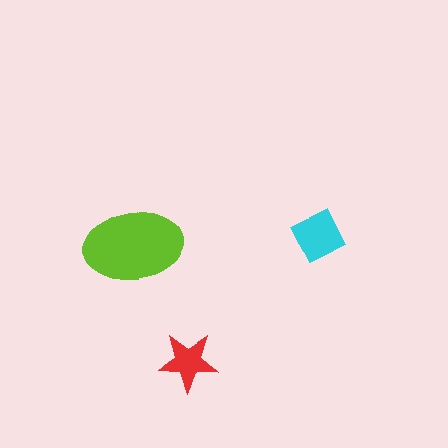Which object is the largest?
The lime ellipse.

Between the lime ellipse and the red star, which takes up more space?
The lime ellipse.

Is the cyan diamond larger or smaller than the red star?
Larger.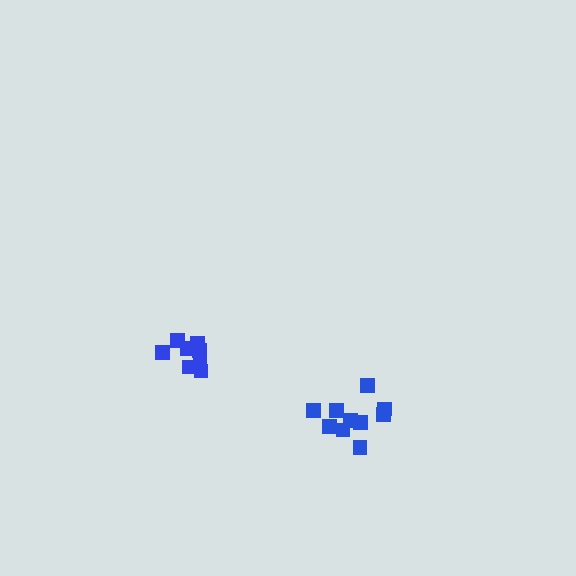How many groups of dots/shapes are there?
There are 2 groups.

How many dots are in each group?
Group 1: 10 dots, Group 2: 8 dots (18 total).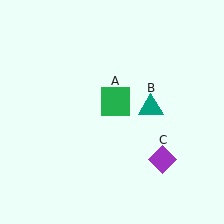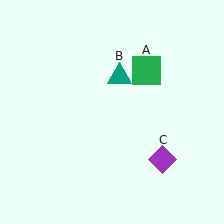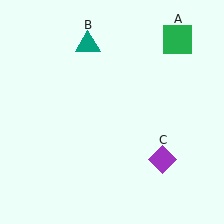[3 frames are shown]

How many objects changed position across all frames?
2 objects changed position: green square (object A), teal triangle (object B).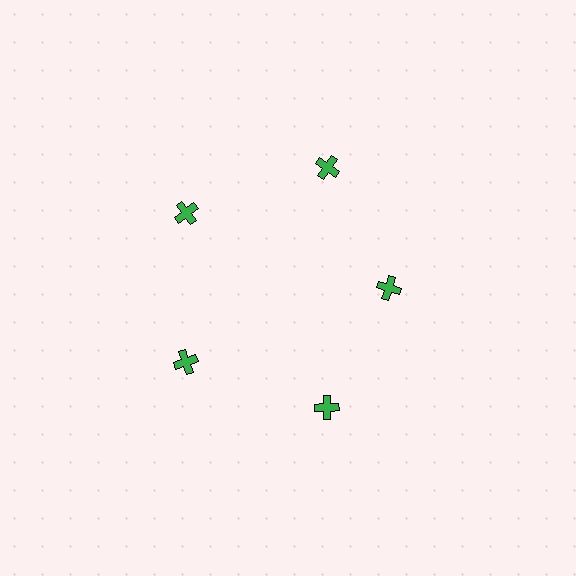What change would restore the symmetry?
The symmetry would be restored by moving it outward, back onto the ring so that all 5 crosses sit at equal angles and equal distance from the center.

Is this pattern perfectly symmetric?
No. The 5 green crosses are arranged in a ring, but one element near the 3 o'clock position is pulled inward toward the center, breaking the 5-fold rotational symmetry.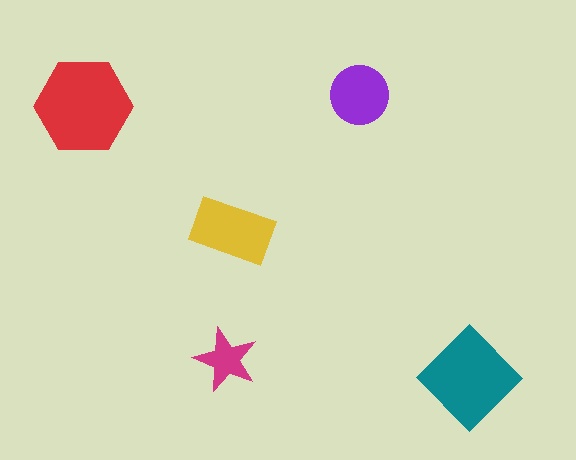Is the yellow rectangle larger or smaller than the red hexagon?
Smaller.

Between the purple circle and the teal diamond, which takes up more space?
The teal diamond.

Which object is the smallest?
The magenta star.